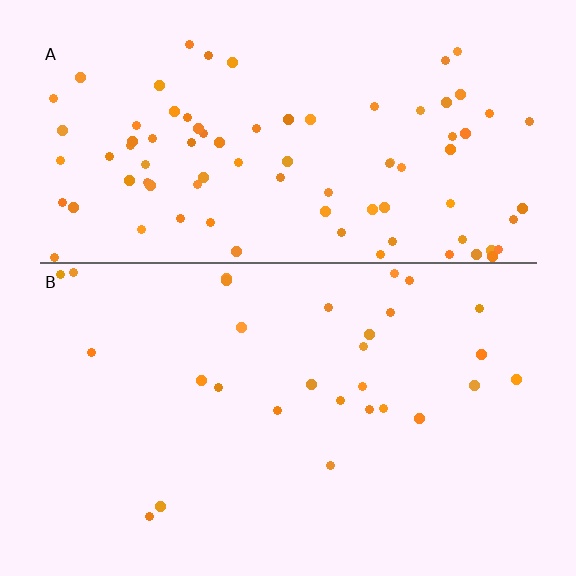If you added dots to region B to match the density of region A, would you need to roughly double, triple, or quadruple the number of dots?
Approximately triple.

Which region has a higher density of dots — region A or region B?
A (the top).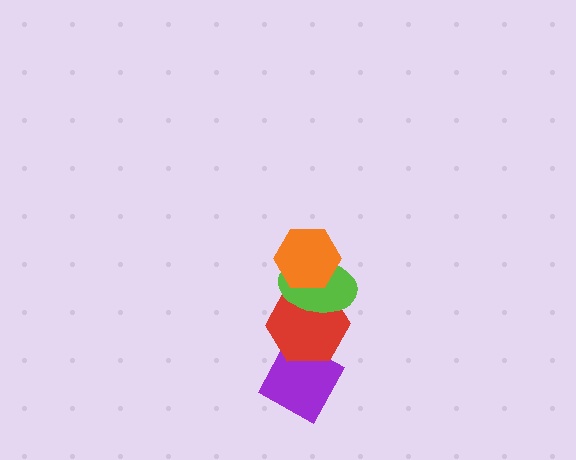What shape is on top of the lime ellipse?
The orange hexagon is on top of the lime ellipse.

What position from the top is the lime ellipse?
The lime ellipse is 2nd from the top.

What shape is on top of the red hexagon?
The lime ellipse is on top of the red hexagon.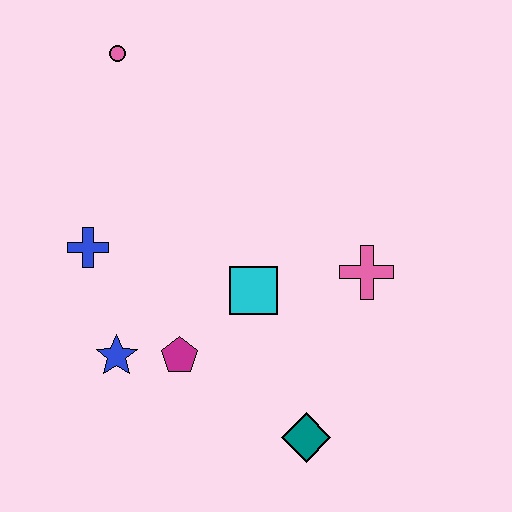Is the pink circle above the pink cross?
Yes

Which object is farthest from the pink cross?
The pink circle is farthest from the pink cross.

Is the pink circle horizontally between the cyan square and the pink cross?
No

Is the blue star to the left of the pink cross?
Yes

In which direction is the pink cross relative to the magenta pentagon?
The pink cross is to the right of the magenta pentagon.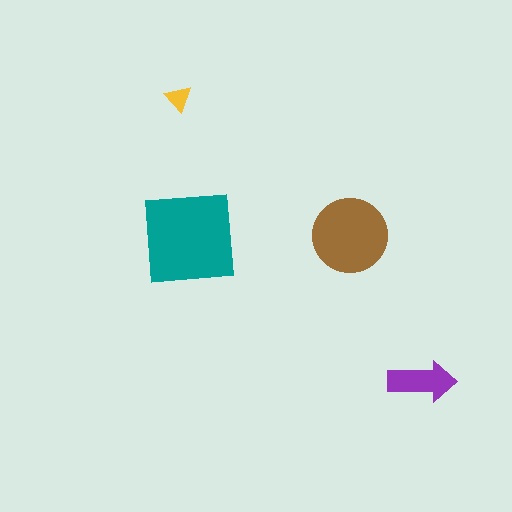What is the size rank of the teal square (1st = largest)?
1st.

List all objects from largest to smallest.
The teal square, the brown circle, the purple arrow, the yellow triangle.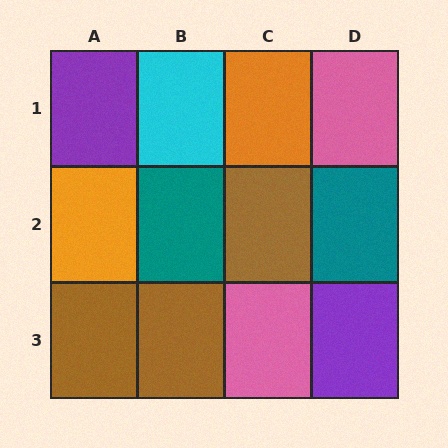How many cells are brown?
3 cells are brown.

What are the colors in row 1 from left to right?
Purple, cyan, orange, pink.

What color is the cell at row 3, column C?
Pink.